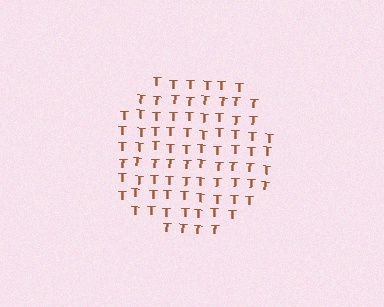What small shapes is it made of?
It is made of small letter T's.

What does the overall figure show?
The overall figure shows a circle.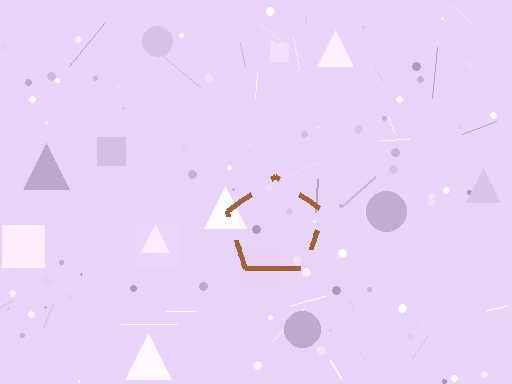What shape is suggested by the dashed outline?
The dashed outline suggests a pentagon.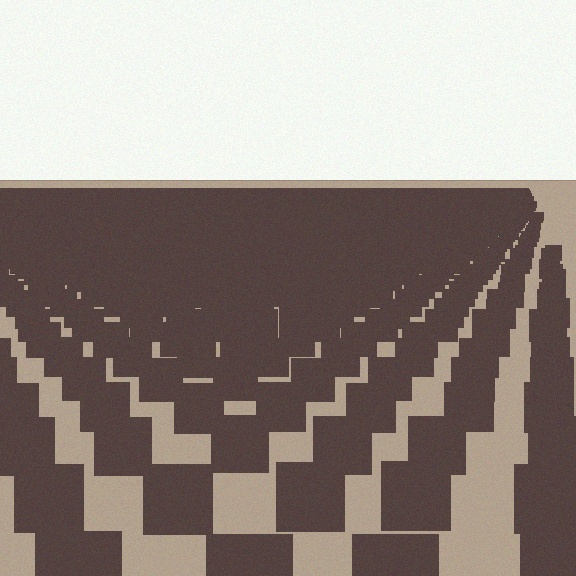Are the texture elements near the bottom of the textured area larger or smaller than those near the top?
Larger. Near the bottom, elements are closer to the viewer and appear at a bigger on-screen size.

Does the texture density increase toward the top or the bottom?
Density increases toward the top.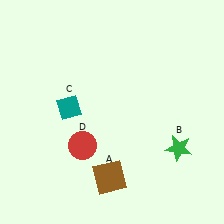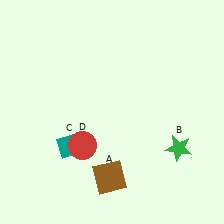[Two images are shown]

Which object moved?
The teal diamond (C) moved down.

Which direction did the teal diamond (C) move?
The teal diamond (C) moved down.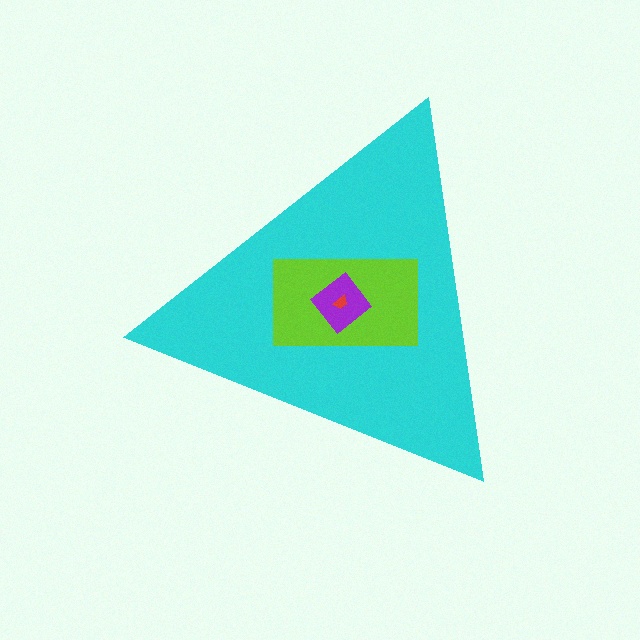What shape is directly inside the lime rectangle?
The purple diamond.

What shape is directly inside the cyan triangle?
The lime rectangle.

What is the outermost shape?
The cyan triangle.